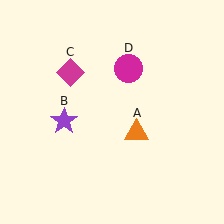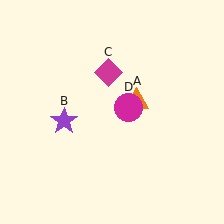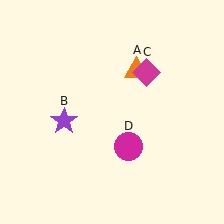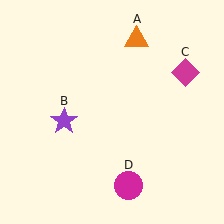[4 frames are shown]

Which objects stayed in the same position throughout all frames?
Purple star (object B) remained stationary.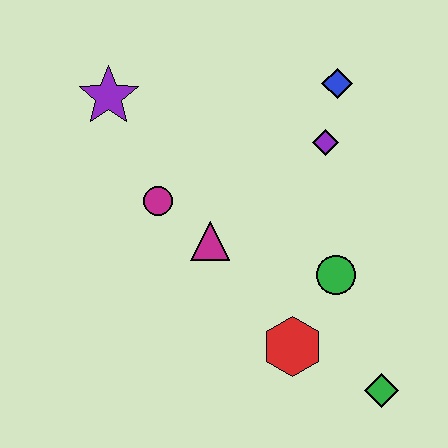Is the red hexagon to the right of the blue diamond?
No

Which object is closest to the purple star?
The magenta circle is closest to the purple star.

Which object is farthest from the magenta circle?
The green diamond is farthest from the magenta circle.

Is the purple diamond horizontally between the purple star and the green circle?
Yes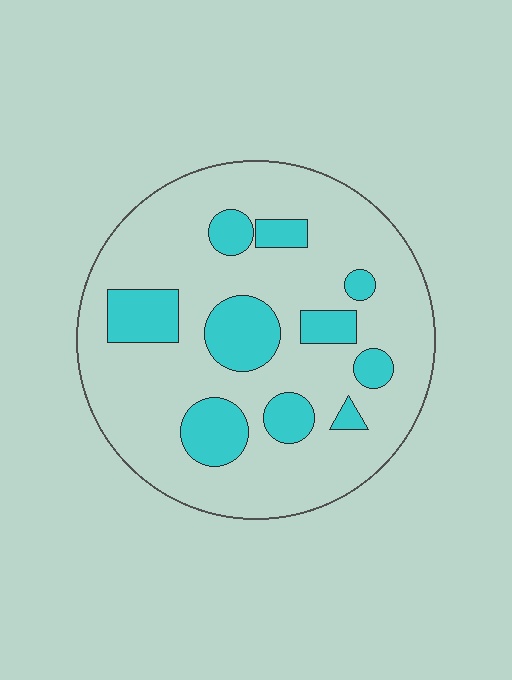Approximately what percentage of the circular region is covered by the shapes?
Approximately 20%.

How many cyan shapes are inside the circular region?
10.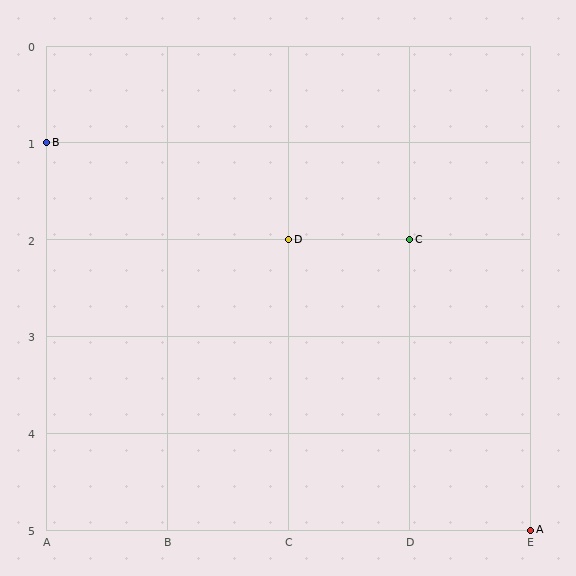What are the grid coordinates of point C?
Point C is at grid coordinates (D, 2).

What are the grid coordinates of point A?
Point A is at grid coordinates (E, 5).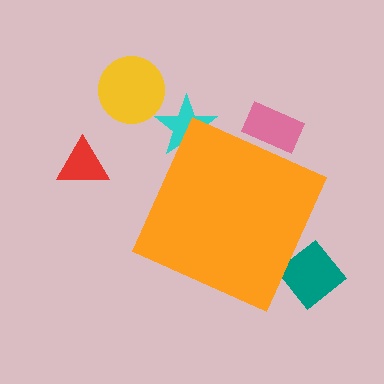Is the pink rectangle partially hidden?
Yes, the pink rectangle is partially hidden behind the orange diamond.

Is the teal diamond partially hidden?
Yes, the teal diamond is partially hidden behind the orange diamond.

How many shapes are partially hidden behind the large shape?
3 shapes are partially hidden.